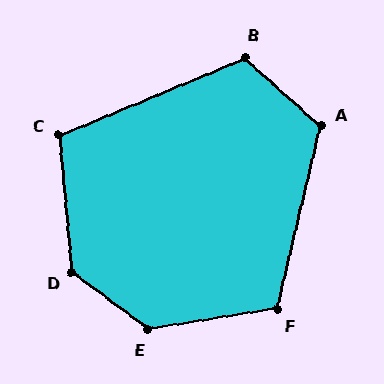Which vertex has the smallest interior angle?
C, at approximately 107 degrees.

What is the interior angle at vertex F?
Approximately 113 degrees (obtuse).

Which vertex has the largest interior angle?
E, at approximately 134 degrees.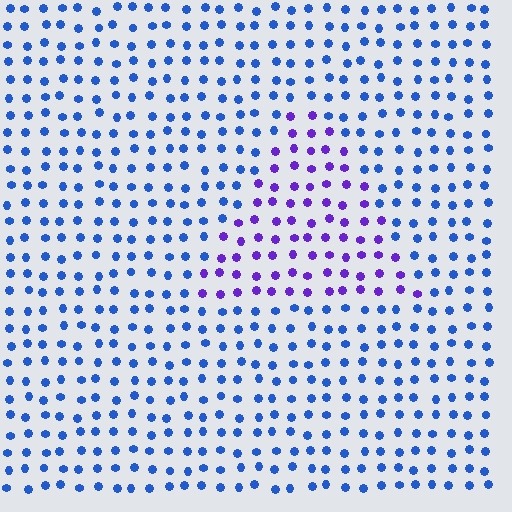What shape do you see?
I see a triangle.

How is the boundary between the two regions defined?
The boundary is defined purely by a slight shift in hue (about 45 degrees). Spacing, size, and orientation are identical on both sides.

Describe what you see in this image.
The image is filled with small blue elements in a uniform arrangement. A triangle-shaped region is visible where the elements are tinted to a slightly different hue, forming a subtle color boundary.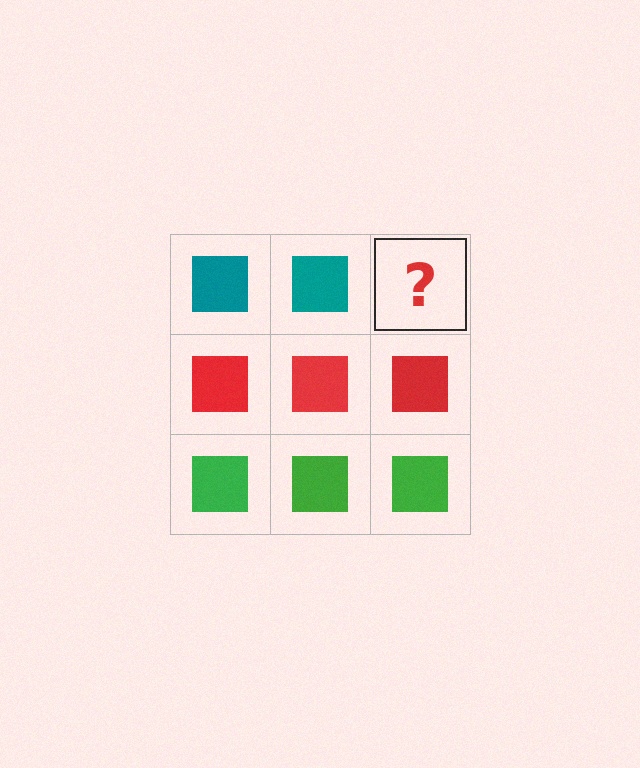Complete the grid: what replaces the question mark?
The question mark should be replaced with a teal square.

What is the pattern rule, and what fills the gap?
The rule is that each row has a consistent color. The gap should be filled with a teal square.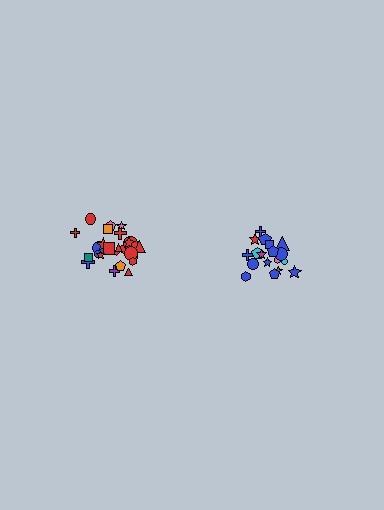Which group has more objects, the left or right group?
The left group.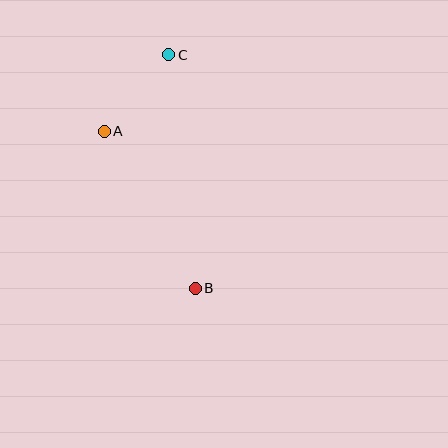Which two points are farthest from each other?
Points B and C are farthest from each other.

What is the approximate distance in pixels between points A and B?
The distance between A and B is approximately 181 pixels.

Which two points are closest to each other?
Points A and C are closest to each other.